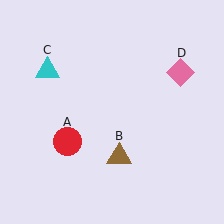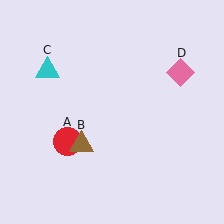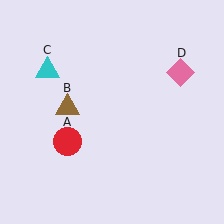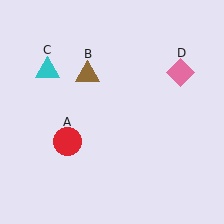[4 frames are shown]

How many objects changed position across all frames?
1 object changed position: brown triangle (object B).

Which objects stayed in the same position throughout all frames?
Red circle (object A) and cyan triangle (object C) and pink diamond (object D) remained stationary.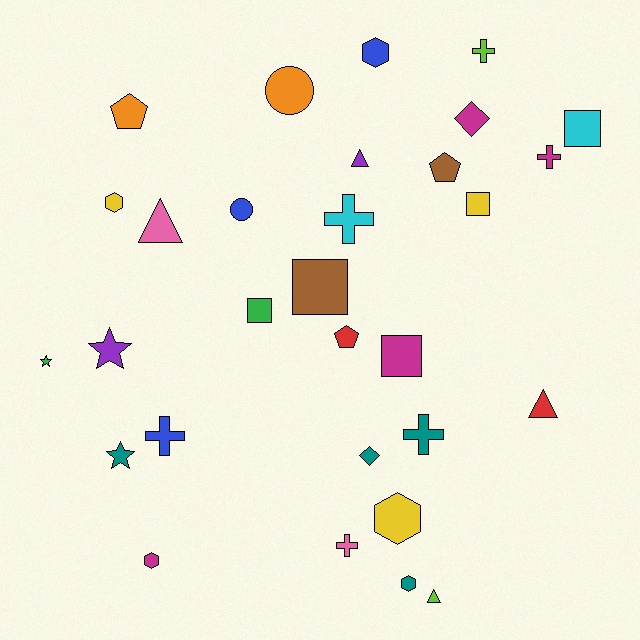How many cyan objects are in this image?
There are 2 cyan objects.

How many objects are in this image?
There are 30 objects.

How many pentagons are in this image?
There are 3 pentagons.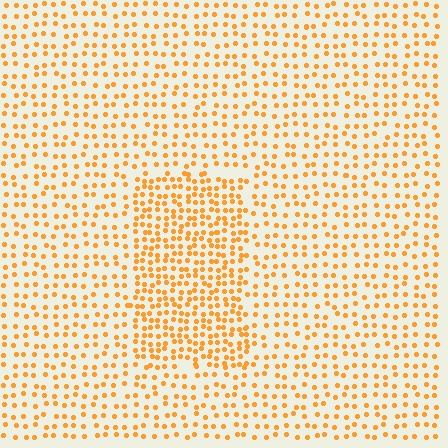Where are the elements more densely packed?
The elements are more densely packed inside the rectangle boundary.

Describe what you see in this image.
The image contains small orange elements arranged at two different densities. A rectangle-shaped region is visible where the elements are more densely packed than the surrounding area.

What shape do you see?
I see a rectangle.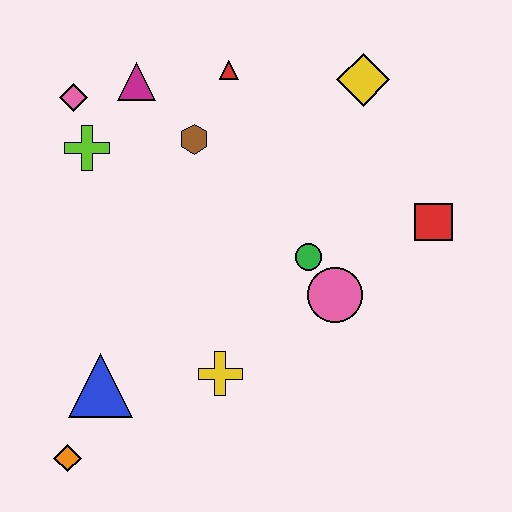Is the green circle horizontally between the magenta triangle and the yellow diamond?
Yes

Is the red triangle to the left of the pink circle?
Yes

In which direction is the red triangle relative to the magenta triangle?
The red triangle is to the right of the magenta triangle.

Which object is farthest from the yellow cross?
The yellow diamond is farthest from the yellow cross.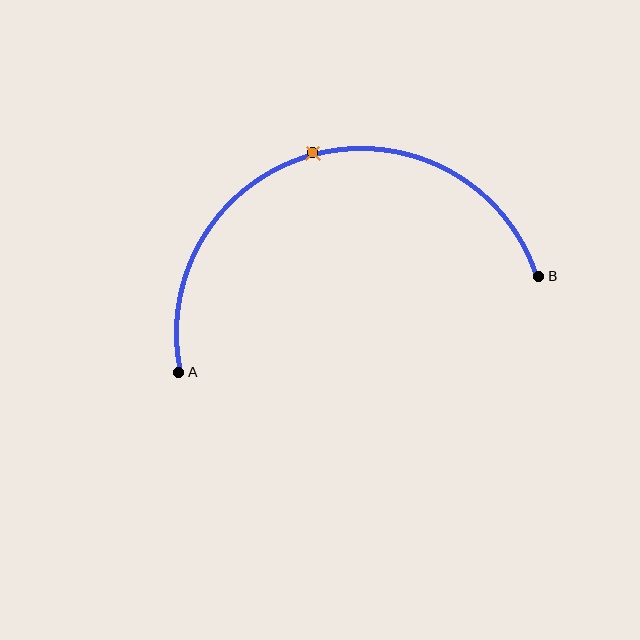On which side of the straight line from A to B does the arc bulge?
The arc bulges above the straight line connecting A and B.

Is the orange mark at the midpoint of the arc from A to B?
Yes. The orange mark lies on the arc at equal arc-length from both A and B — it is the arc midpoint.